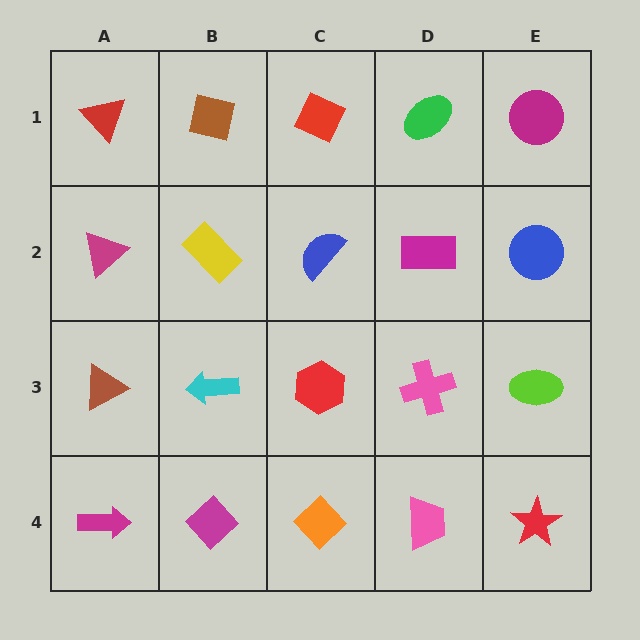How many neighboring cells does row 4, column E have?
2.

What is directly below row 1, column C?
A blue semicircle.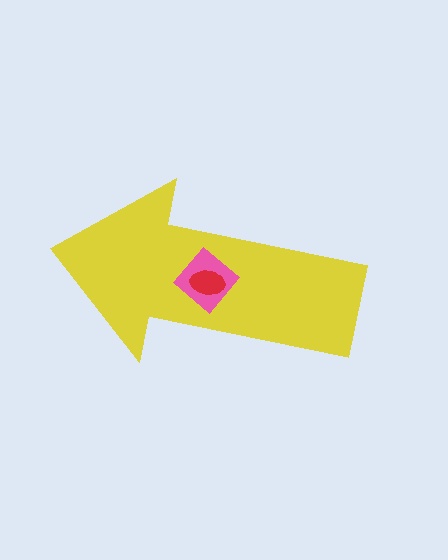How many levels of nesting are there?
3.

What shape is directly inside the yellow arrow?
The pink diamond.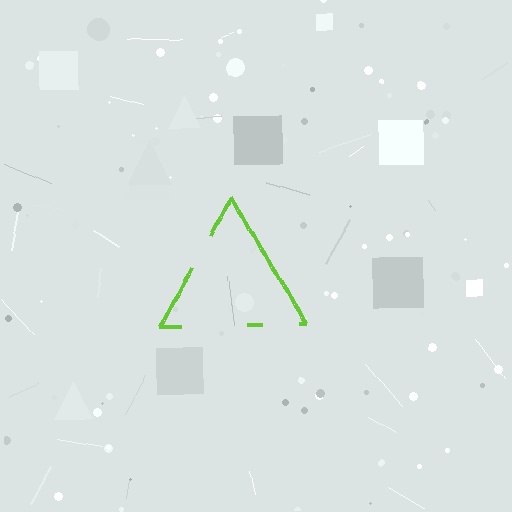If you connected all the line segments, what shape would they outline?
They would outline a triangle.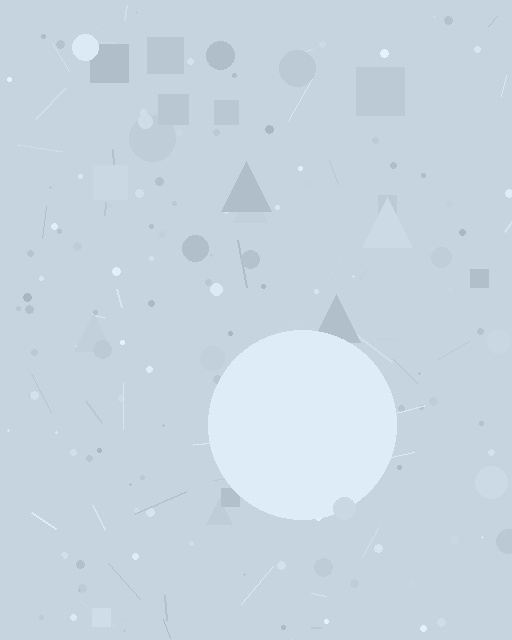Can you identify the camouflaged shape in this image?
The camouflaged shape is a circle.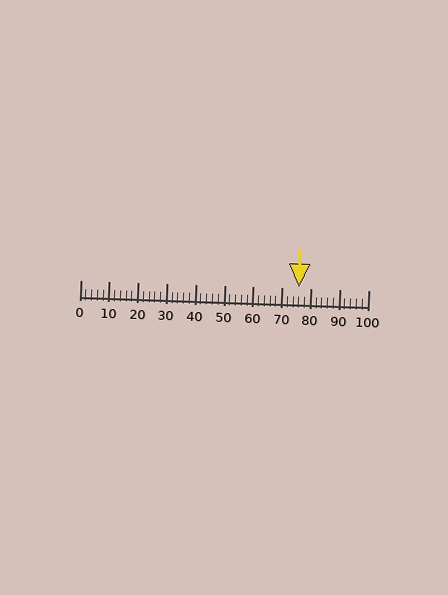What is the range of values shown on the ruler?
The ruler shows values from 0 to 100.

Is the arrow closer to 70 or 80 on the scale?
The arrow is closer to 80.